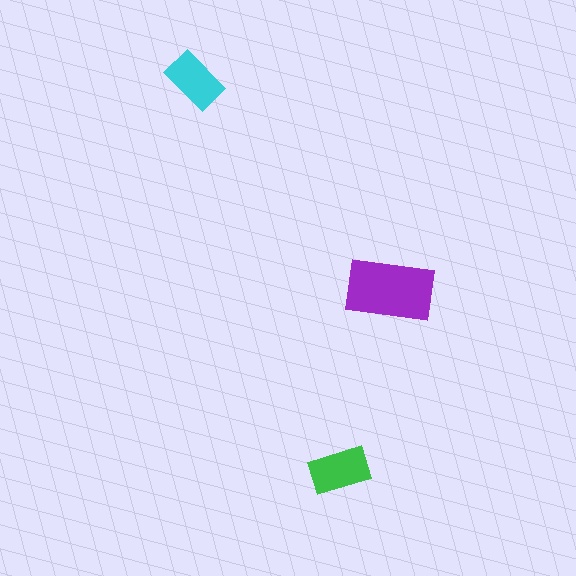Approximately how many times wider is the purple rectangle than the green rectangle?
About 1.5 times wider.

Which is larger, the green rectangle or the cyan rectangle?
The green one.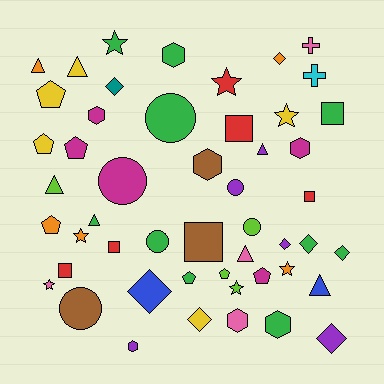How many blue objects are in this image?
There are 2 blue objects.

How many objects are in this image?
There are 50 objects.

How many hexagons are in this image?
There are 7 hexagons.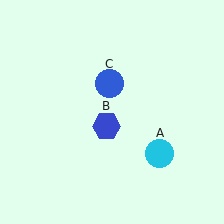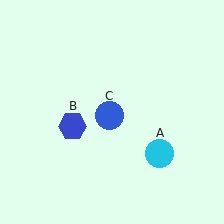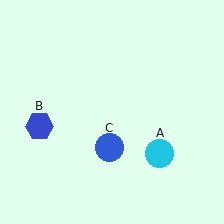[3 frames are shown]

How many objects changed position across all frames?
2 objects changed position: blue hexagon (object B), blue circle (object C).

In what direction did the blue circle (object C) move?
The blue circle (object C) moved down.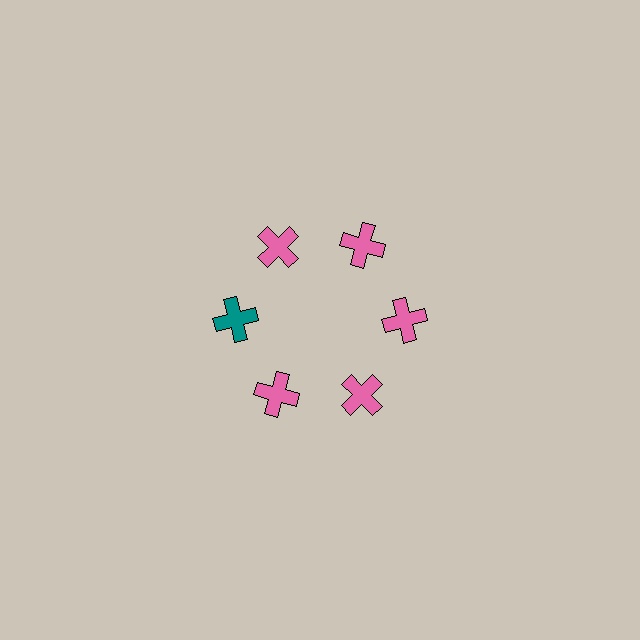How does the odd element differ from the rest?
It has a different color: teal instead of pink.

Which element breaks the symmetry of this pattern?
The teal cross at roughly the 9 o'clock position breaks the symmetry. All other shapes are pink crosses.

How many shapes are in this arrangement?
There are 6 shapes arranged in a ring pattern.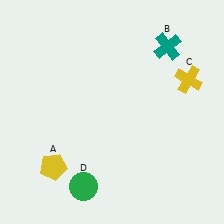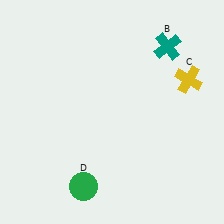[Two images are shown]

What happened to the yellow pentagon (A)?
The yellow pentagon (A) was removed in Image 2. It was in the bottom-left area of Image 1.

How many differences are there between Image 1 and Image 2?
There is 1 difference between the two images.